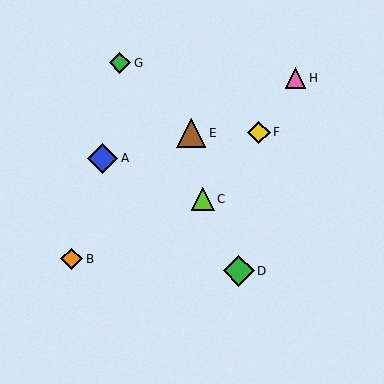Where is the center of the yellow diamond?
The center of the yellow diamond is at (259, 132).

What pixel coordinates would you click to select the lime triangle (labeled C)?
Click at (203, 199) to select the lime triangle C.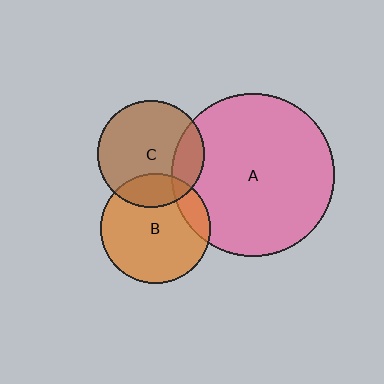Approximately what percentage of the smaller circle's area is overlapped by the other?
Approximately 20%.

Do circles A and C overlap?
Yes.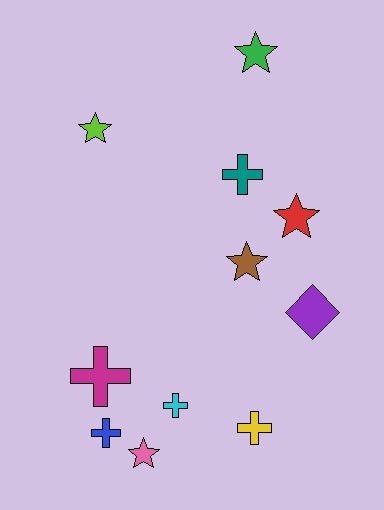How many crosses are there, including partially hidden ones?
There are 5 crosses.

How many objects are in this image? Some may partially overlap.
There are 11 objects.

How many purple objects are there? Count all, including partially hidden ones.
There is 1 purple object.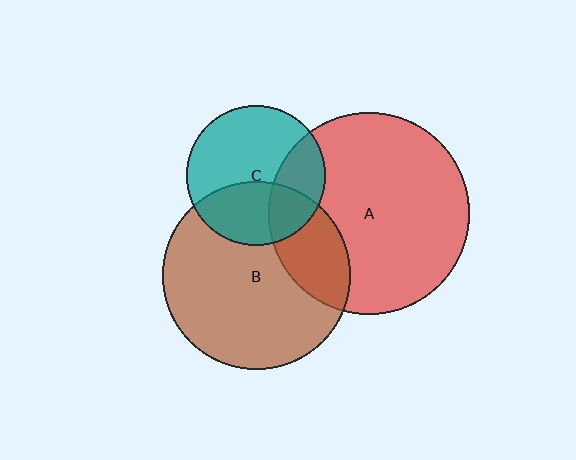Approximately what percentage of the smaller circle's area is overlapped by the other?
Approximately 25%.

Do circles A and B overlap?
Yes.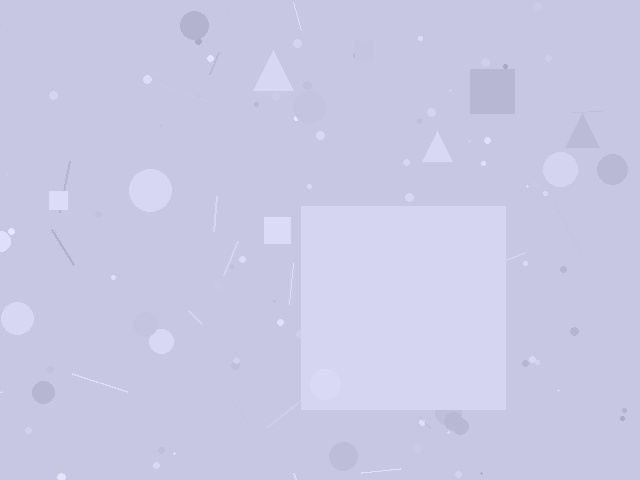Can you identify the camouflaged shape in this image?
The camouflaged shape is a square.